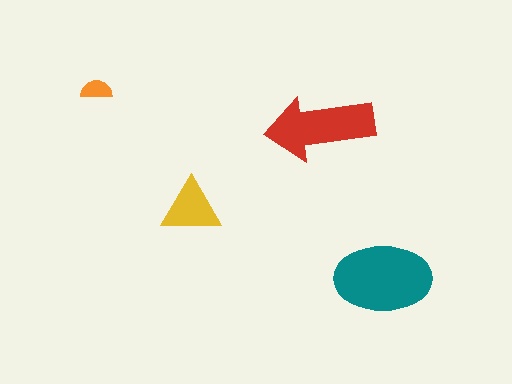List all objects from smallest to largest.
The orange semicircle, the yellow triangle, the red arrow, the teal ellipse.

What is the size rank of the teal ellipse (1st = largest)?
1st.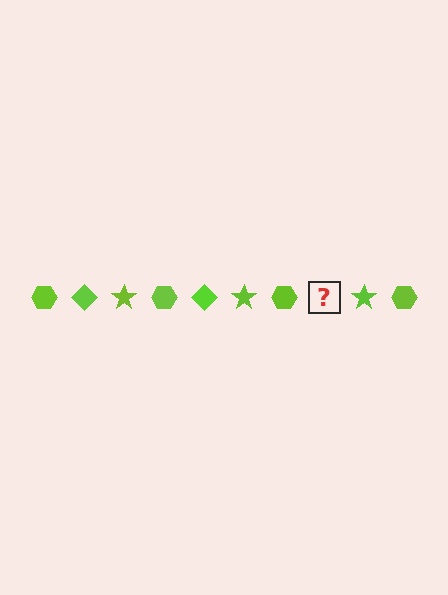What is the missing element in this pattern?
The missing element is a lime diamond.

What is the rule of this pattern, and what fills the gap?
The rule is that the pattern cycles through hexagon, diamond, star shapes in lime. The gap should be filled with a lime diamond.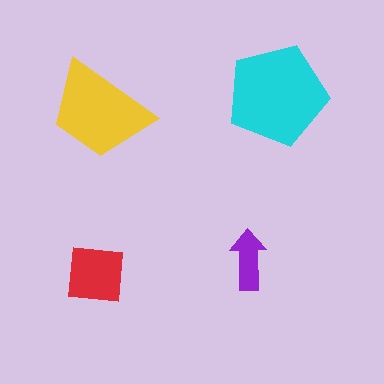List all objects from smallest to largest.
The purple arrow, the red square, the yellow trapezoid, the cyan pentagon.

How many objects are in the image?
There are 4 objects in the image.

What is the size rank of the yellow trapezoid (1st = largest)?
2nd.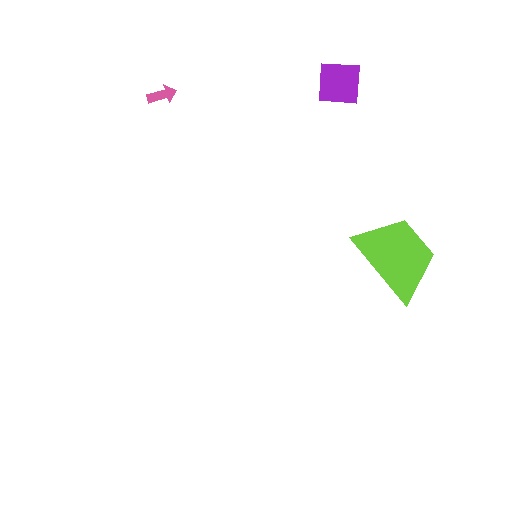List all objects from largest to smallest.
The lime trapezoid, the purple square, the pink arrow.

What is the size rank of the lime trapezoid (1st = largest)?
1st.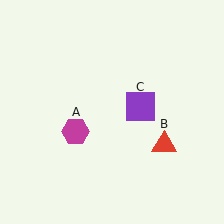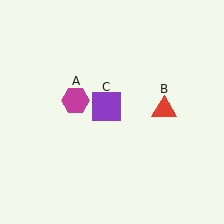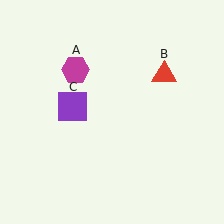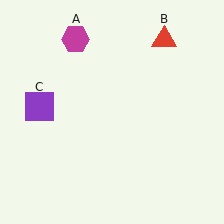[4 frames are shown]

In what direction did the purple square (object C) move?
The purple square (object C) moved left.